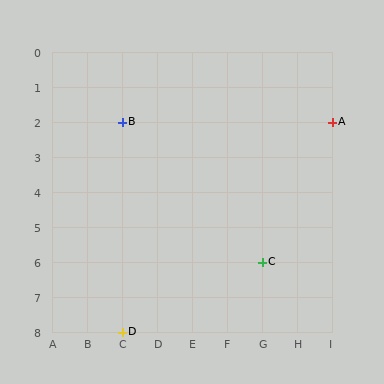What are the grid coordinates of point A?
Point A is at grid coordinates (I, 2).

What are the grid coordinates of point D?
Point D is at grid coordinates (C, 8).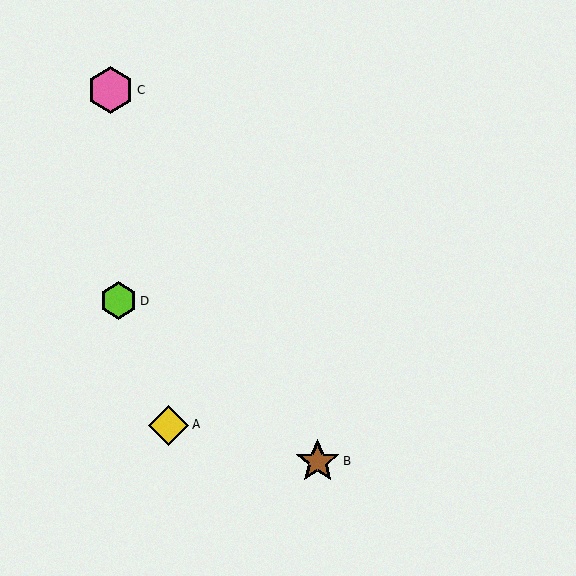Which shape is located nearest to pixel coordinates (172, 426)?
The yellow diamond (labeled A) at (168, 425) is nearest to that location.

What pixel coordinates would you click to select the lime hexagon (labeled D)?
Click at (118, 300) to select the lime hexagon D.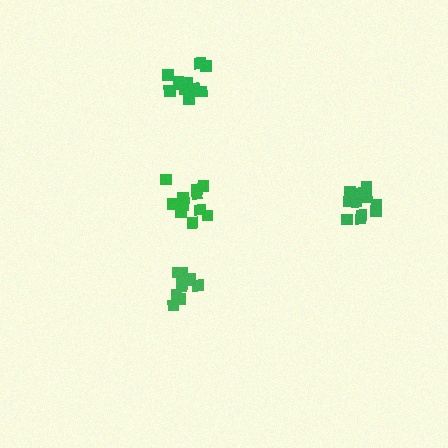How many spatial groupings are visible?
There are 4 spatial groupings.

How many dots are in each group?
Group 1: 12 dots, Group 2: 12 dots, Group 3: 13 dots, Group 4: 10 dots (47 total).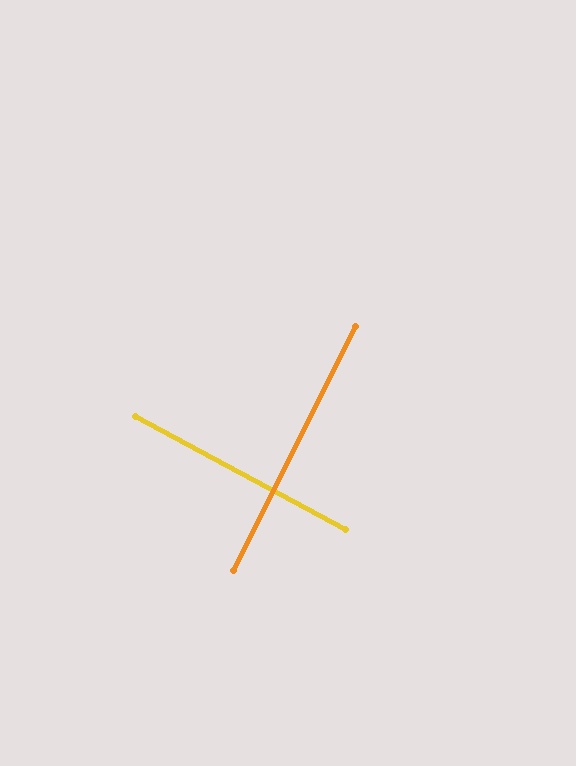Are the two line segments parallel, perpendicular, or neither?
Perpendicular — they meet at approximately 88°.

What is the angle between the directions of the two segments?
Approximately 88 degrees.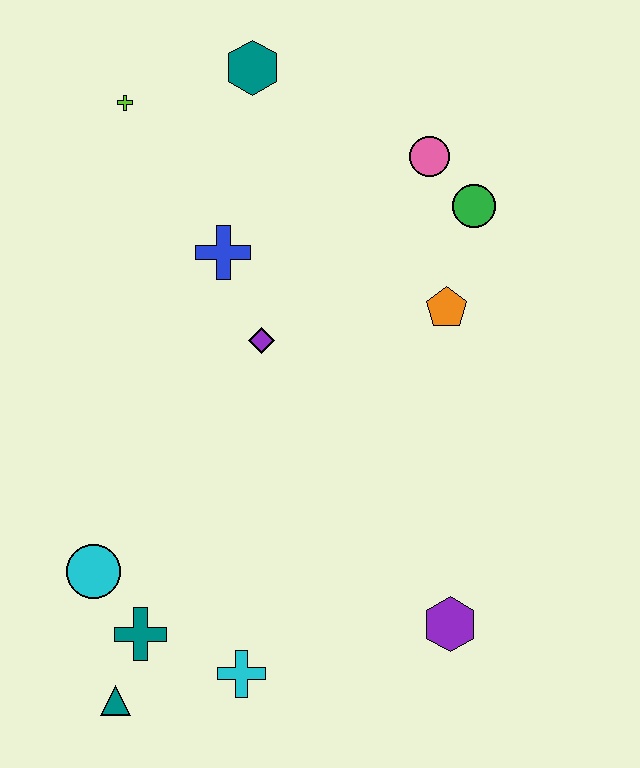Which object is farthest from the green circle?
The teal triangle is farthest from the green circle.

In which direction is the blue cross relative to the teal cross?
The blue cross is above the teal cross.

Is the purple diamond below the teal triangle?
No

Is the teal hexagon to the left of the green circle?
Yes